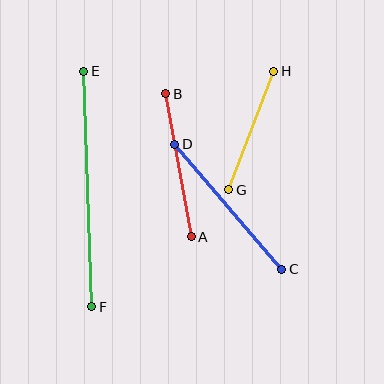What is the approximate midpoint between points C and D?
The midpoint is at approximately (228, 207) pixels.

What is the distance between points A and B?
The distance is approximately 145 pixels.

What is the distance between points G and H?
The distance is approximately 127 pixels.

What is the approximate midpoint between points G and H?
The midpoint is at approximately (251, 130) pixels.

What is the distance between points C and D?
The distance is approximately 165 pixels.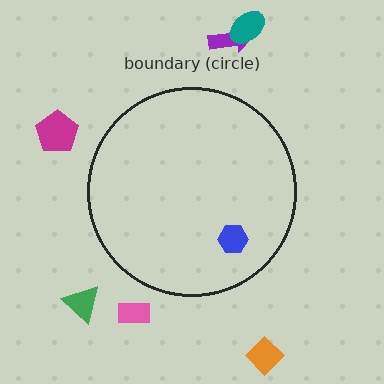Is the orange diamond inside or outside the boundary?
Outside.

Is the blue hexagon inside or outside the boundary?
Inside.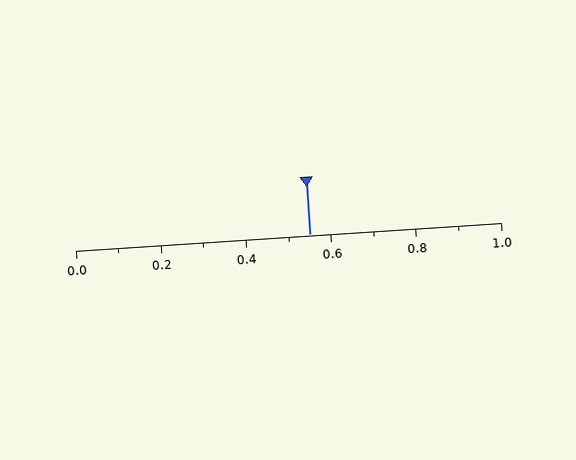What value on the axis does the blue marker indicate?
The marker indicates approximately 0.55.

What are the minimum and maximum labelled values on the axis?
The axis runs from 0.0 to 1.0.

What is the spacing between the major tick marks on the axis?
The major ticks are spaced 0.2 apart.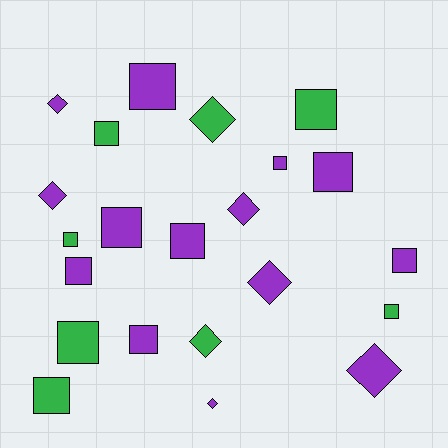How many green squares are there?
There are 6 green squares.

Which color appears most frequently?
Purple, with 14 objects.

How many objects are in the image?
There are 22 objects.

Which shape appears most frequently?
Square, with 14 objects.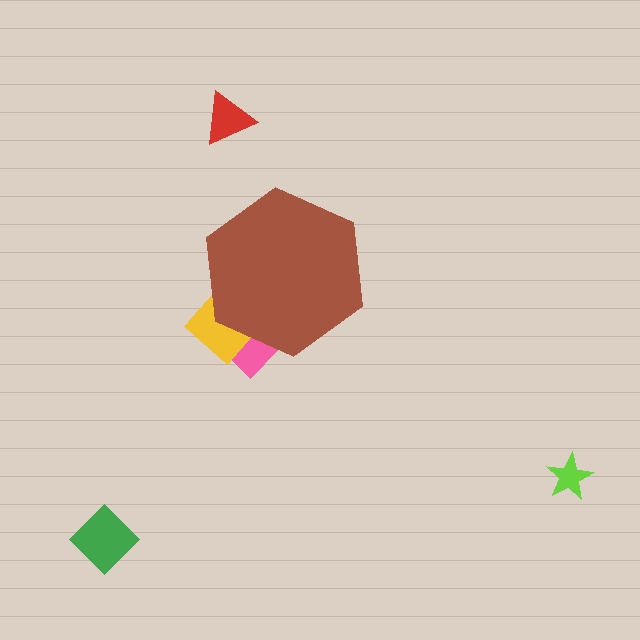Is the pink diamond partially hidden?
Yes, the pink diamond is partially hidden behind the brown hexagon.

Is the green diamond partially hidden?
No, the green diamond is fully visible.